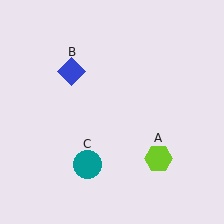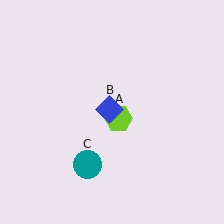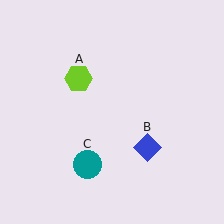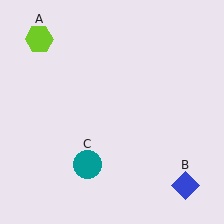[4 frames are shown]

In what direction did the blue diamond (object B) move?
The blue diamond (object B) moved down and to the right.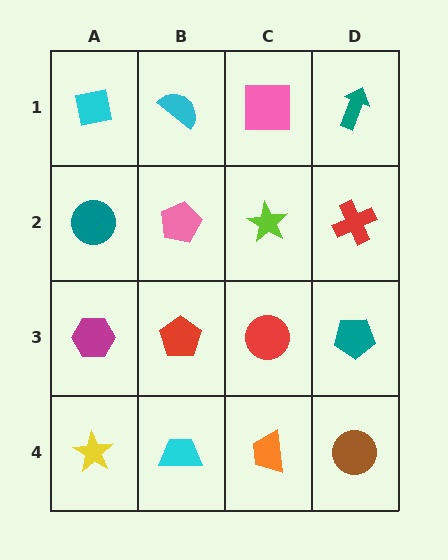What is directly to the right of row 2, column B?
A lime star.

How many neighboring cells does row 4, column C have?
3.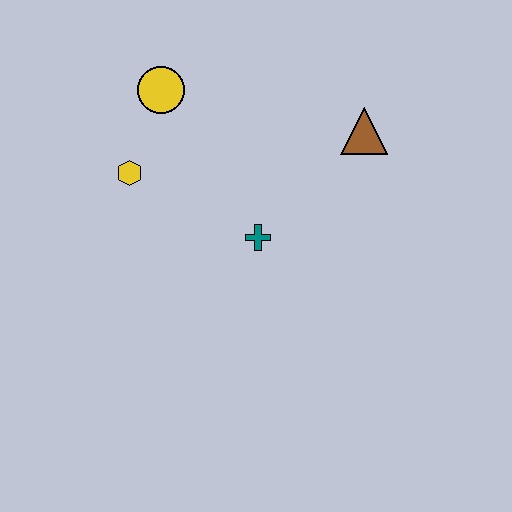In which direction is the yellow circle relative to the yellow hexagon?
The yellow circle is above the yellow hexagon.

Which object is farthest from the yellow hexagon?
The brown triangle is farthest from the yellow hexagon.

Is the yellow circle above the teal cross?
Yes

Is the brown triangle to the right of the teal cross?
Yes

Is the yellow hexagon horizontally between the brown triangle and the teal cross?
No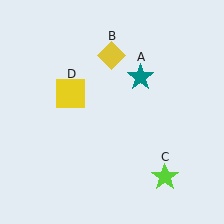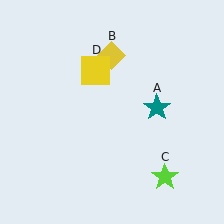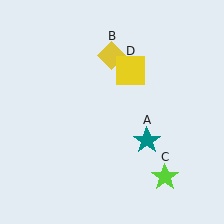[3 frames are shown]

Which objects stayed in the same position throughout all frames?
Yellow diamond (object B) and lime star (object C) remained stationary.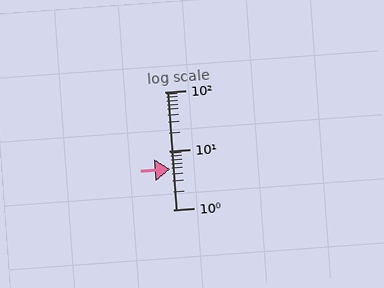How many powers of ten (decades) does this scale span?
The scale spans 2 decades, from 1 to 100.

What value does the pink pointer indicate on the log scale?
The pointer indicates approximately 4.9.